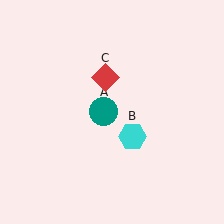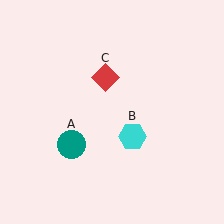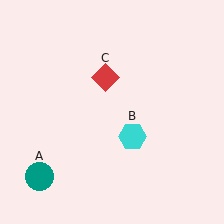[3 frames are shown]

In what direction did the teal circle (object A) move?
The teal circle (object A) moved down and to the left.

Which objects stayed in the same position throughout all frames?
Cyan hexagon (object B) and red diamond (object C) remained stationary.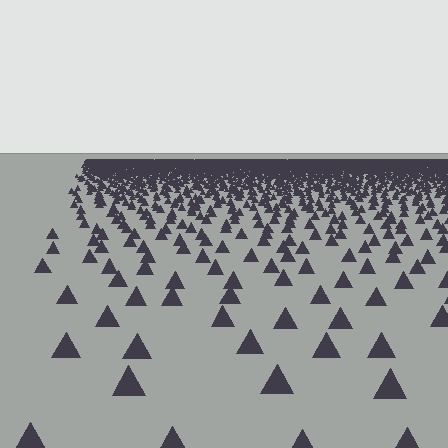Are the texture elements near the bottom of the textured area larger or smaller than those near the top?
Larger. Near the bottom, elements are closer to the viewer and appear at a bigger on-screen size.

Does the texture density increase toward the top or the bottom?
Density increases toward the top.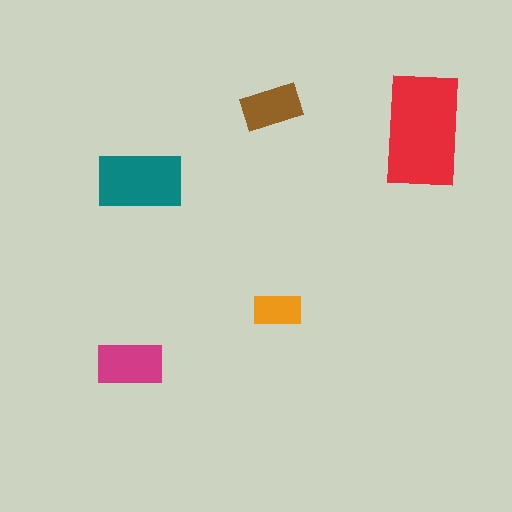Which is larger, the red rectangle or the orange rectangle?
The red one.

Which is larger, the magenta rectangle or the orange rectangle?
The magenta one.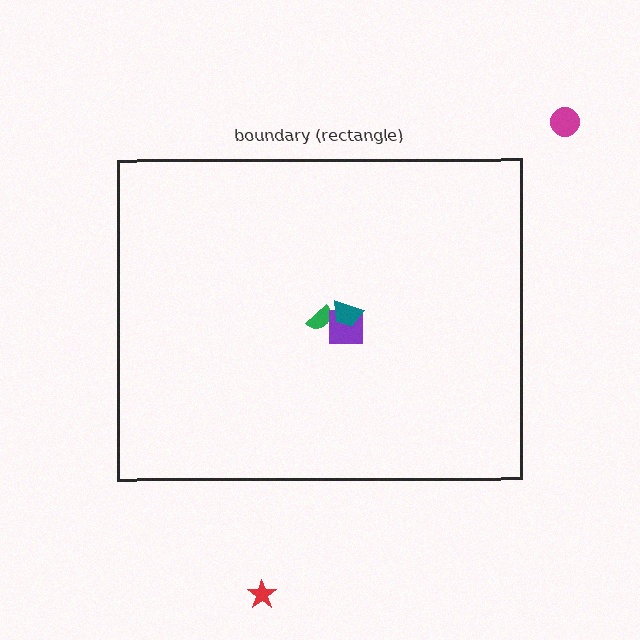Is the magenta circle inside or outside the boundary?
Outside.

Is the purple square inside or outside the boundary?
Inside.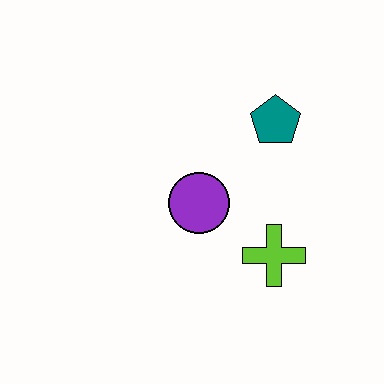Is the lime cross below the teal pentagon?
Yes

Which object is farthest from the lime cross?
The teal pentagon is farthest from the lime cross.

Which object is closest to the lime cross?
The purple circle is closest to the lime cross.